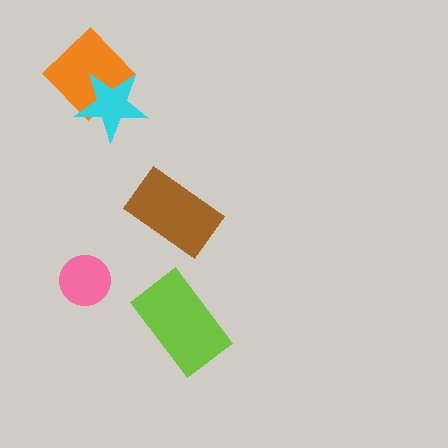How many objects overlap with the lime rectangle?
0 objects overlap with the lime rectangle.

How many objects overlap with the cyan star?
1 object overlaps with the cyan star.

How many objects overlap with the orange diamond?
1 object overlaps with the orange diamond.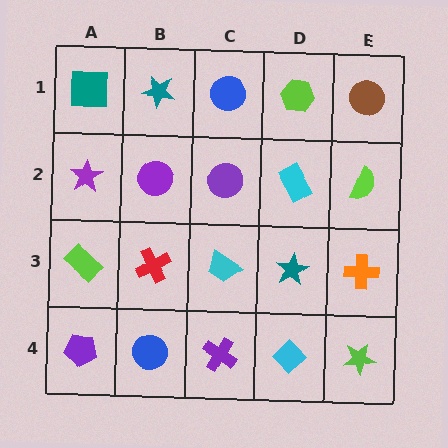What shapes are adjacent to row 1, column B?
A purple circle (row 2, column B), a teal square (row 1, column A), a blue circle (row 1, column C).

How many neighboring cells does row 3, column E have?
3.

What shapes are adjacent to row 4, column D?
A teal star (row 3, column D), a purple cross (row 4, column C), a lime star (row 4, column E).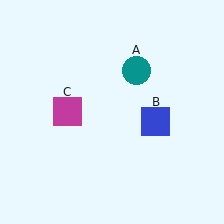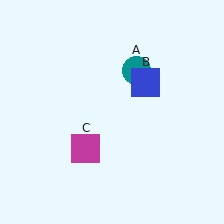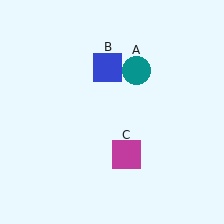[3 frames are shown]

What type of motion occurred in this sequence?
The blue square (object B), magenta square (object C) rotated counterclockwise around the center of the scene.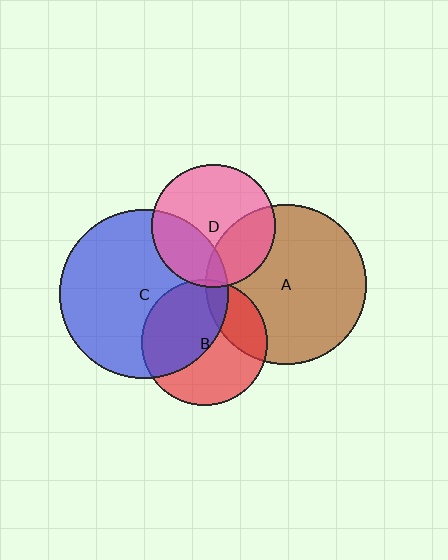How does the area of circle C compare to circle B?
Approximately 1.8 times.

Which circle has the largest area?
Circle C (blue).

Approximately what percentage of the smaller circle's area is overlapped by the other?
Approximately 30%.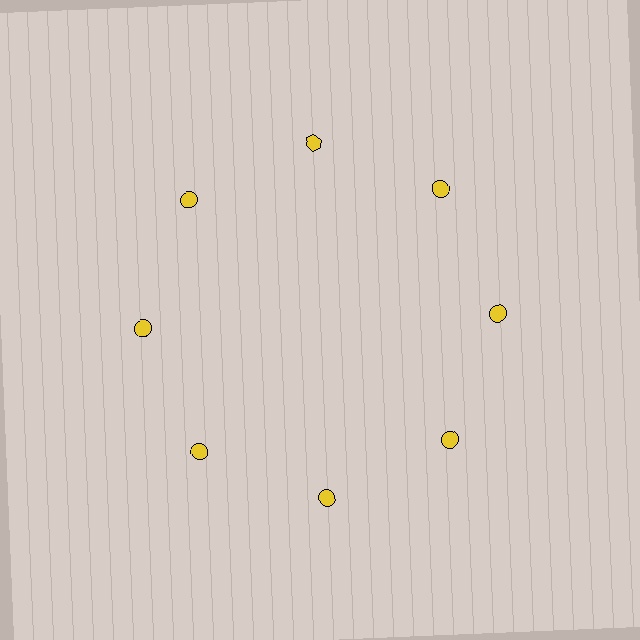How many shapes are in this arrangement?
There are 8 shapes arranged in a ring pattern.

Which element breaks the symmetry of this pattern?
The yellow hexagon at roughly the 12 o'clock position breaks the symmetry. All other shapes are yellow circles.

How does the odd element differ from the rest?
It has a different shape: hexagon instead of circle.